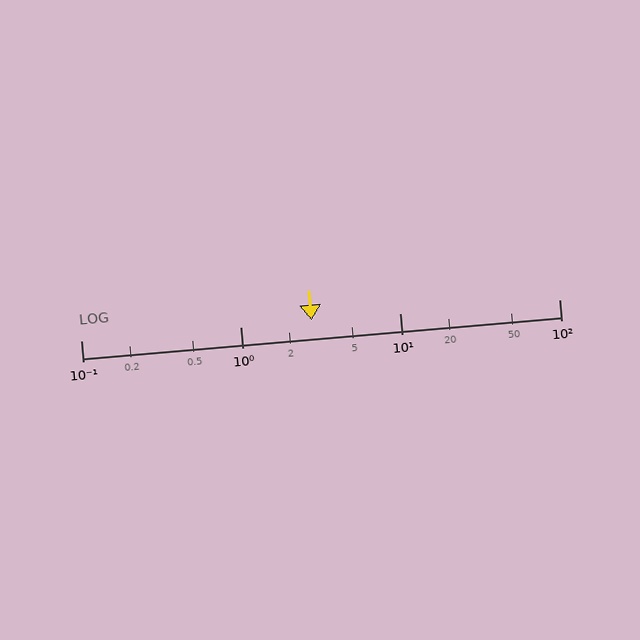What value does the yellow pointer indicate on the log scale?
The pointer indicates approximately 2.8.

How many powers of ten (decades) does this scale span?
The scale spans 3 decades, from 0.1 to 100.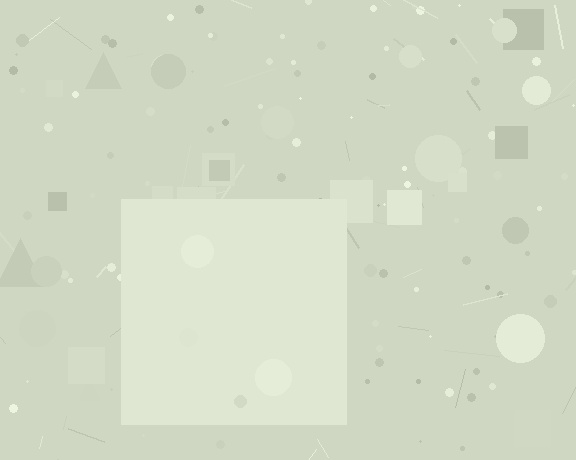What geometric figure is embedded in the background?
A square is embedded in the background.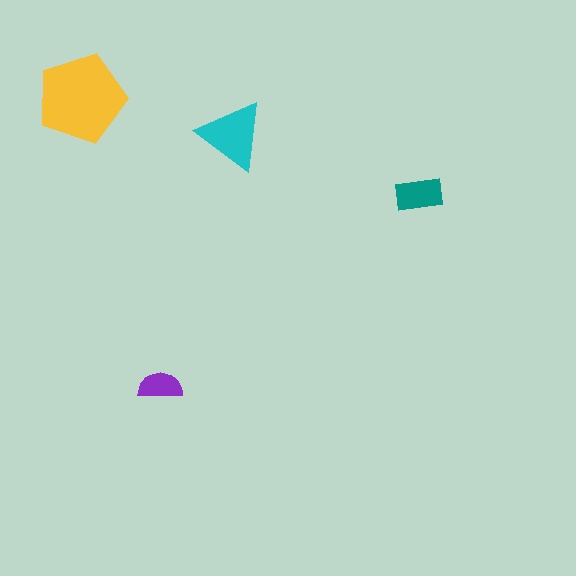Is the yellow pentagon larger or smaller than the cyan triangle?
Larger.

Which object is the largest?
The yellow pentagon.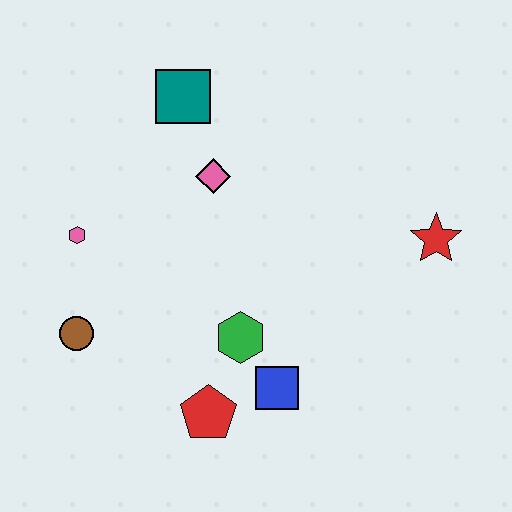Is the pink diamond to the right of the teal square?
Yes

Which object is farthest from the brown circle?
The red star is farthest from the brown circle.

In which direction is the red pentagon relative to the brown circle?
The red pentagon is to the right of the brown circle.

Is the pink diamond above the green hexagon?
Yes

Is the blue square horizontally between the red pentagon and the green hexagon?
No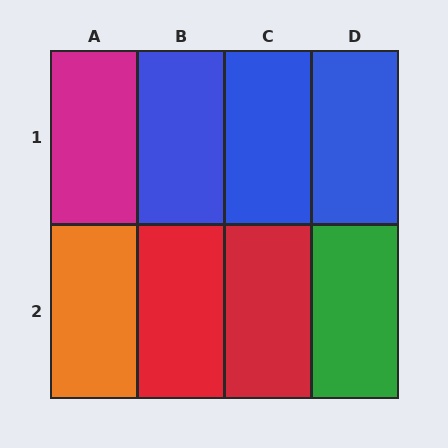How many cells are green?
1 cell is green.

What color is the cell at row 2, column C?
Red.